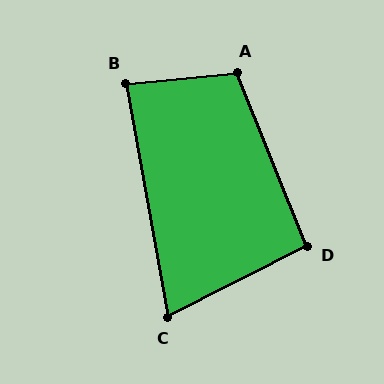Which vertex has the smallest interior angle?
C, at approximately 74 degrees.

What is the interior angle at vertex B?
Approximately 85 degrees (approximately right).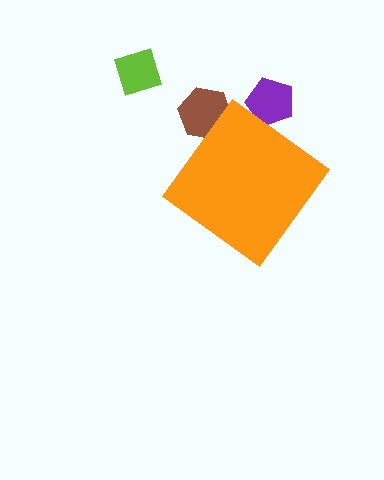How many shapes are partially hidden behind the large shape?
2 shapes are partially hidden.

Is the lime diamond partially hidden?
No, the lime diamond is fully visible.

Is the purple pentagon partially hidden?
Yes, the purple pentagon is partially hidden behind the orange diamond.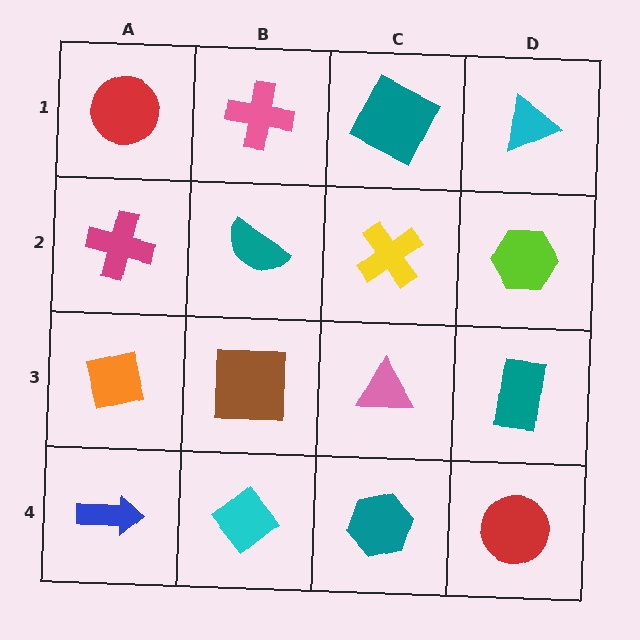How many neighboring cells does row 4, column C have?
3.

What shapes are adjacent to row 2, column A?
A red circle (row 1, column A), an orange square (row 3, column A), a teal semicircle (row 2, column B).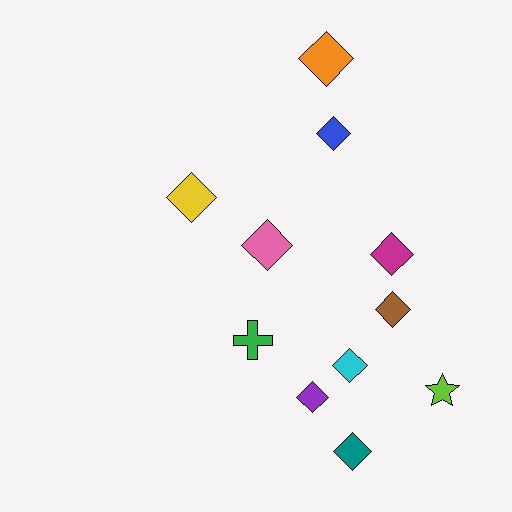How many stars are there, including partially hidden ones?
There is 1 star.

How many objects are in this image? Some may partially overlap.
There are 11 objects.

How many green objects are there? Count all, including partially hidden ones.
There is 1 green object.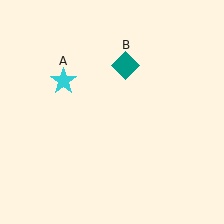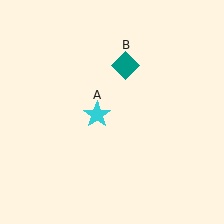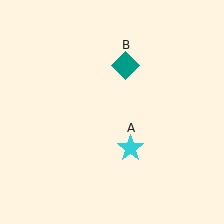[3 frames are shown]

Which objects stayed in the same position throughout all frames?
Teal diamond (object B) remained stationary.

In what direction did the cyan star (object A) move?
The cyan star (object A) moved down and to the right.